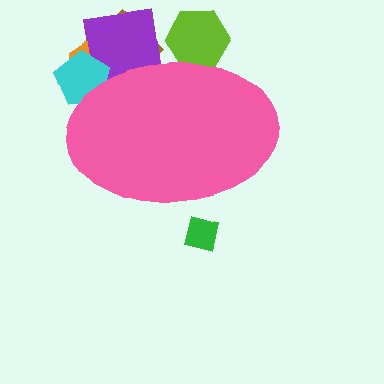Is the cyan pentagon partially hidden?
Yes, the cyan pentagon is partially hidden behind the pink ellipse.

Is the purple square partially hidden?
Yes, the purple square is partially hidden behind the pink ellipse.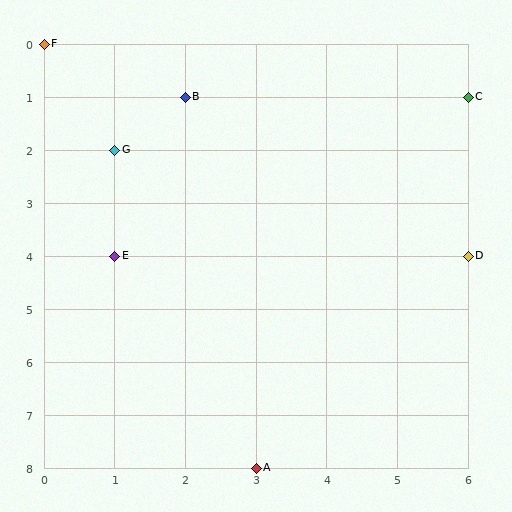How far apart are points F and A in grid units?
Points F and A are 3 columns and 8 rows apart (about 8.5 grid units diagonally).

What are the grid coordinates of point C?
Point C is at grid coordinates (6, 1).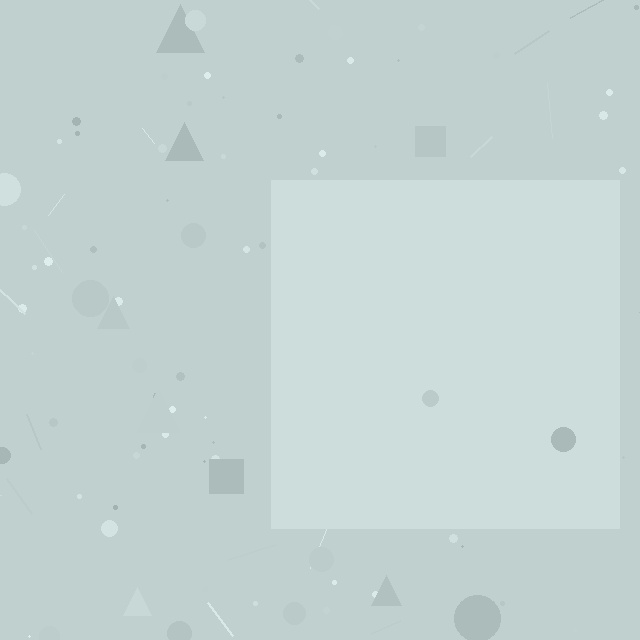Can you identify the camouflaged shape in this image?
The camouflaged shape is a square.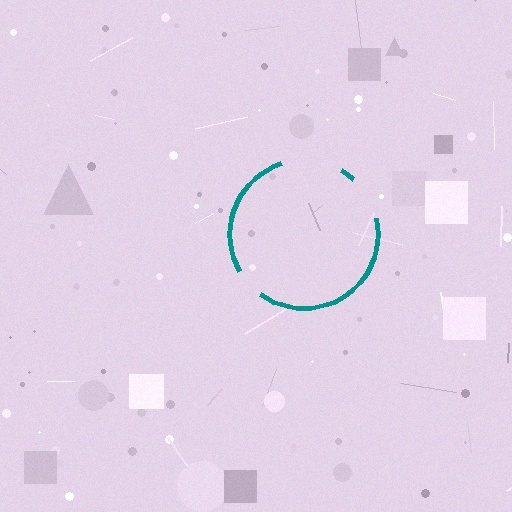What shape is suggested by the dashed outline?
The dashed outline suggests a circle.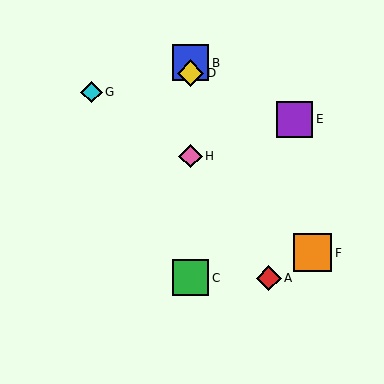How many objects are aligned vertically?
4 objects (B, C, D, H) are aligned vertically.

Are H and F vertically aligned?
No, H is at x≈191 and F is at x≈313.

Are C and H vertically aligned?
Yes, both are at x≈191.